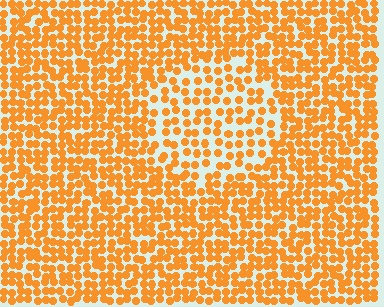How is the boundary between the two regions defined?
The boundary is defined by a change in element density (approximately 1.7x ratio). All elements are the same color, size, and shape.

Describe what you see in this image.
The image contains small orange elements arranged at two different densities. A circle-shaped region is visible where the elements are less densely packed than the surrounding area.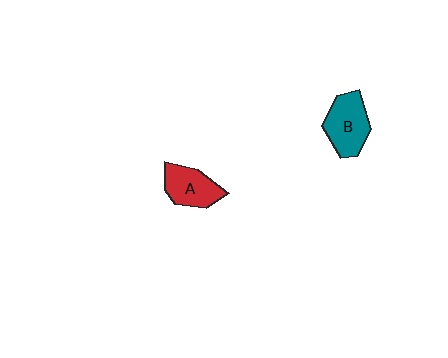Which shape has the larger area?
Shape B (teal).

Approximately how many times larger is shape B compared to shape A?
Approximately 1.2 times.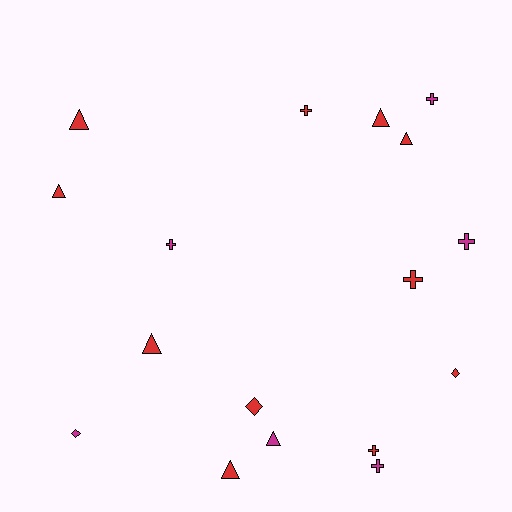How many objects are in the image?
There are 17 objects.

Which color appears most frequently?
Red, with 11 objects.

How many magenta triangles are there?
There is 1 magenta triangle.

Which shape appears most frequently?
Cross, with 7 objects.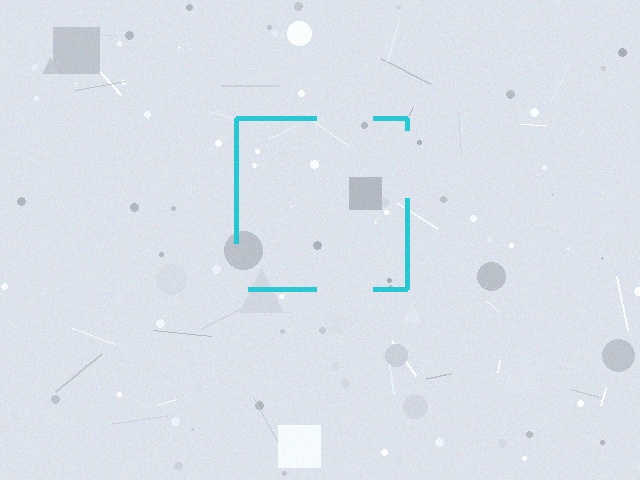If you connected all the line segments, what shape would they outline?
They would outline a square.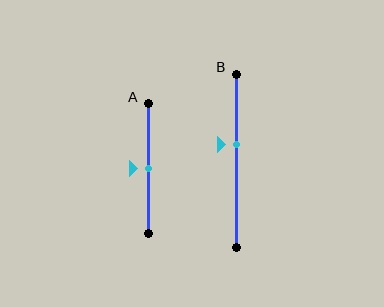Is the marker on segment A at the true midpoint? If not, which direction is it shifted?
Yes, the marker on segment A is at the true midpoint.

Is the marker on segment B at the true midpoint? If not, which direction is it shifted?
No, the marker on segment B is shifted upward by about 9% of the segment length.